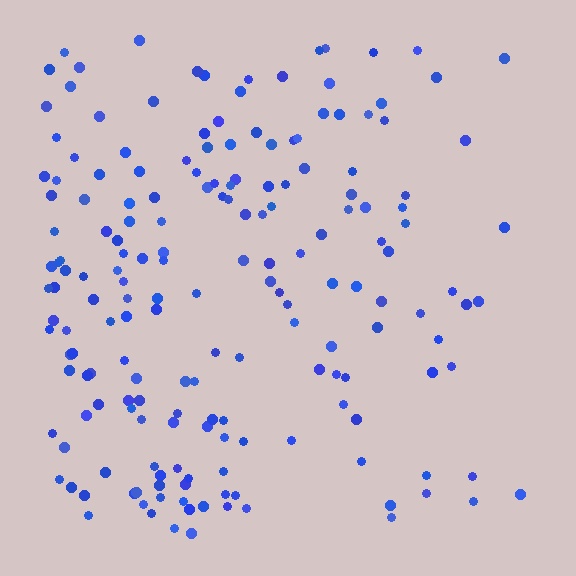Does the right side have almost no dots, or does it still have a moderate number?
Still a moderate number, just noticeably fewer than the left.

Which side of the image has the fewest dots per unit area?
The right.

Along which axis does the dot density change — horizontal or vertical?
Horizontal.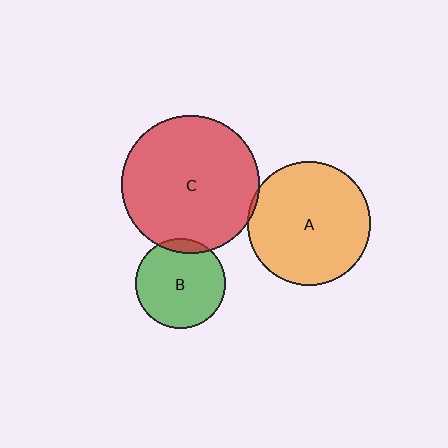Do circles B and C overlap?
Yes.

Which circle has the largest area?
Circle C (red).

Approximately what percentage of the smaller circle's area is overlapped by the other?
Approximately 10%.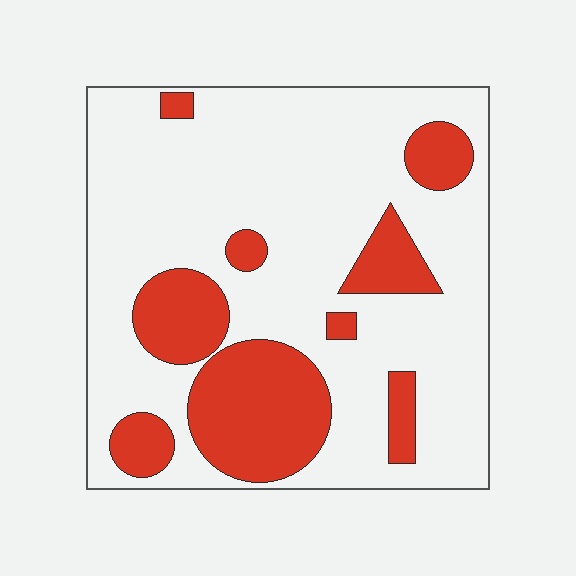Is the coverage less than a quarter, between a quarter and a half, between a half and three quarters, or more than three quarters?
Between a quarter and a half.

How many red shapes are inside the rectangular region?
9.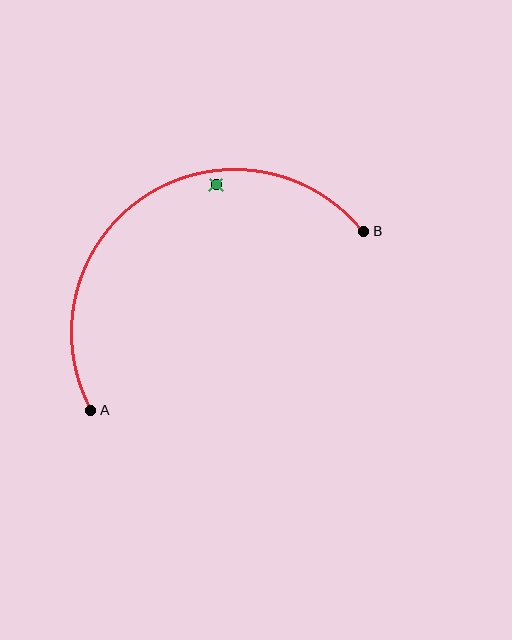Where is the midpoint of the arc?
The arc midpoint is the point on the curve farthest from the straight line joining A and B. It sits above that line.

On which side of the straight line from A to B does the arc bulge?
The arc bulges above the straight line connecting A and B.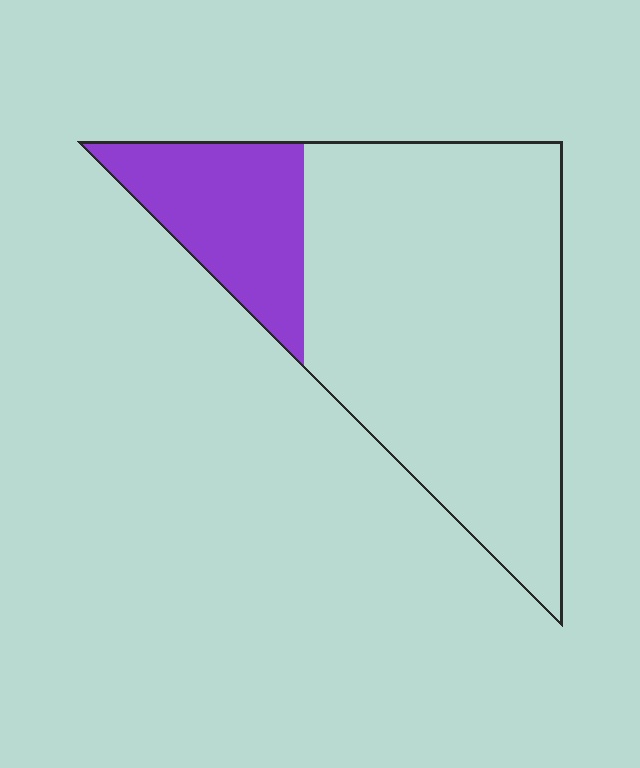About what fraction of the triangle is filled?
About one fifth (1/5).